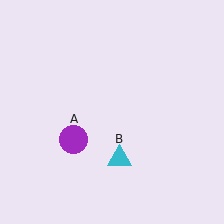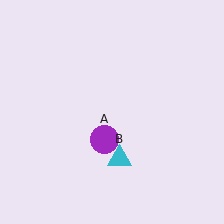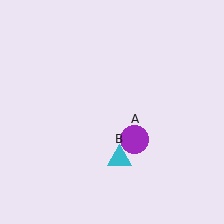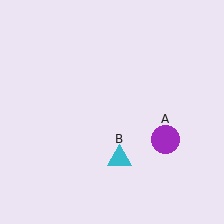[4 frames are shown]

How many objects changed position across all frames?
1 object changed position: purple circle (object A).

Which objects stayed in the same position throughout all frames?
Cyan triangle (object B) remained stationary.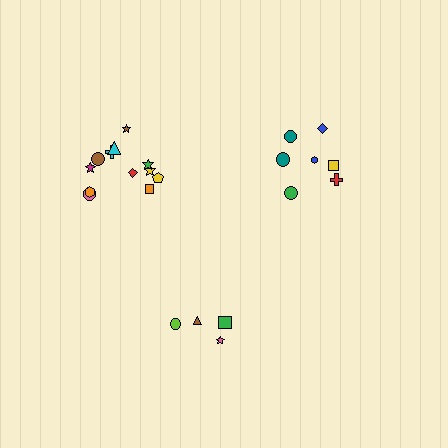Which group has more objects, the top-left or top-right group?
The top-left group.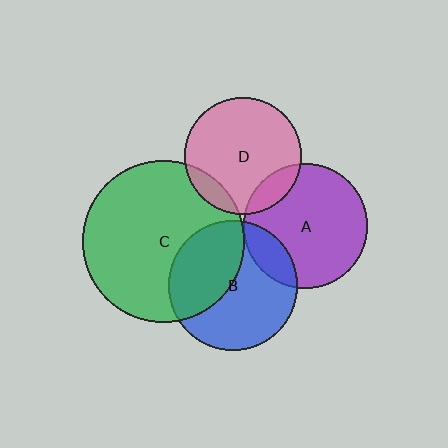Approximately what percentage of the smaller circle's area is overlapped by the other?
Approximately 40%.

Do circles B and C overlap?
Yes.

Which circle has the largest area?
Circle C (green).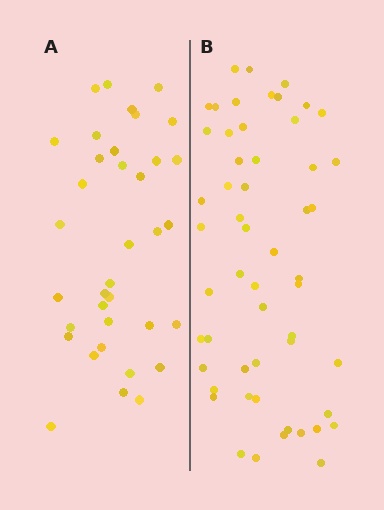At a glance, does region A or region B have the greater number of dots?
Region B (the right region) has more dots.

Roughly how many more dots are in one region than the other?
Region B has approximately 20 more dots than region A.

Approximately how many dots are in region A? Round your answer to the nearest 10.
About 40 dots. (The exact count is 36, which rounds to 40.)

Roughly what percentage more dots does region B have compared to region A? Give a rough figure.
About 50% more.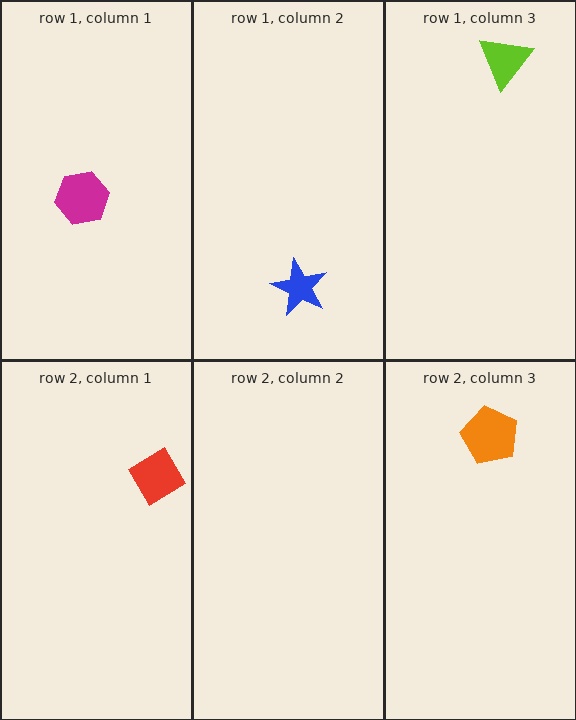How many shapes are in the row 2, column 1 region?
1.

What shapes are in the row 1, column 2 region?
The blue star.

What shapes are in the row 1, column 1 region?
The magenta hexagon.